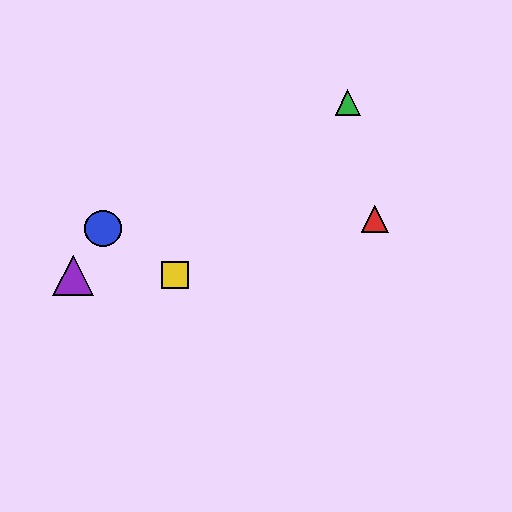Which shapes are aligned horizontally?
The yellow square, the purple triangle are aligned horizontally.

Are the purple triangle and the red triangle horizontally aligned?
No, the purple triangle is at y≈275 and the red triangle is at y≈219.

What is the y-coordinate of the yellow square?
The yellow square is at y≈275.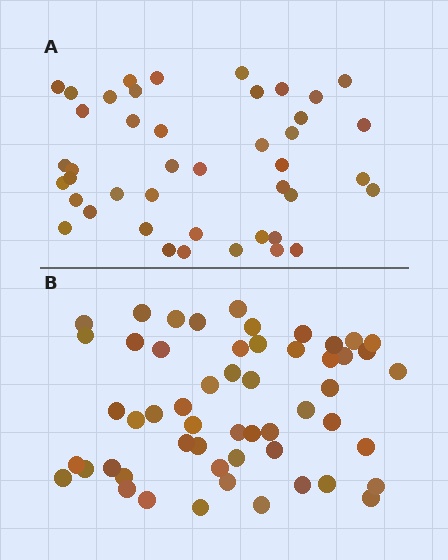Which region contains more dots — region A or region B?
Region B (the bottom region) has more dots.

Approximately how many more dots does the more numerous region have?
Region B has roughly 12 or so more dots than region A.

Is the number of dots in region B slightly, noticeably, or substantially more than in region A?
Region B has noticeably more, but not dramatically so. The ratio is roughly 1.3 to 1.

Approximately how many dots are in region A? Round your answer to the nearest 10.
About 40 dots. (The exact count is 43, which rounds to 40.)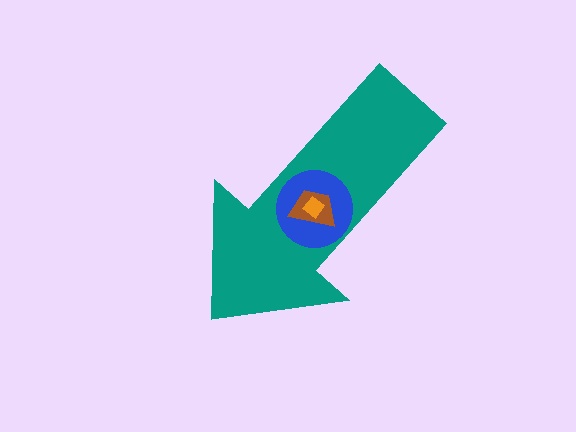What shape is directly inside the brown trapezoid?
The orange diamond.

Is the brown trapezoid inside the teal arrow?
Yes.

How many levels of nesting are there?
4.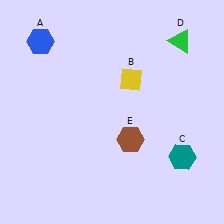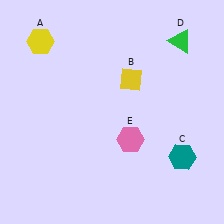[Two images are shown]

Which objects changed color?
A changed from blue to yellow. E changed from brown to pink.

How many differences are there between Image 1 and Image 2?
There are 2 differences between the two images.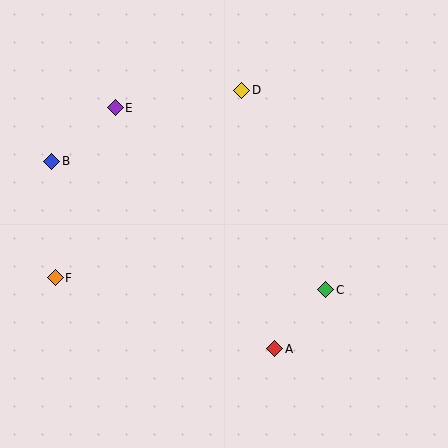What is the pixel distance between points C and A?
The distance between C and A is 78 pixels.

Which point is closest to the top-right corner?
Point D is closest to the top-right corner.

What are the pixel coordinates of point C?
Point C is at (326, 290).